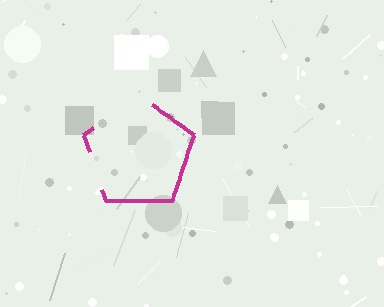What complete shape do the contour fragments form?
The contour fragments form a pentagon.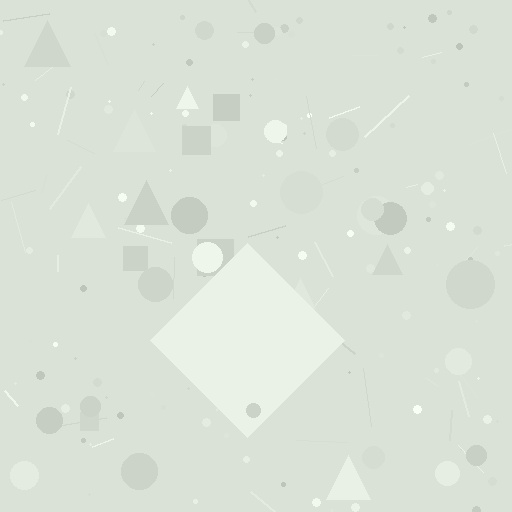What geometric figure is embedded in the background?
A diamond is embedded in the background.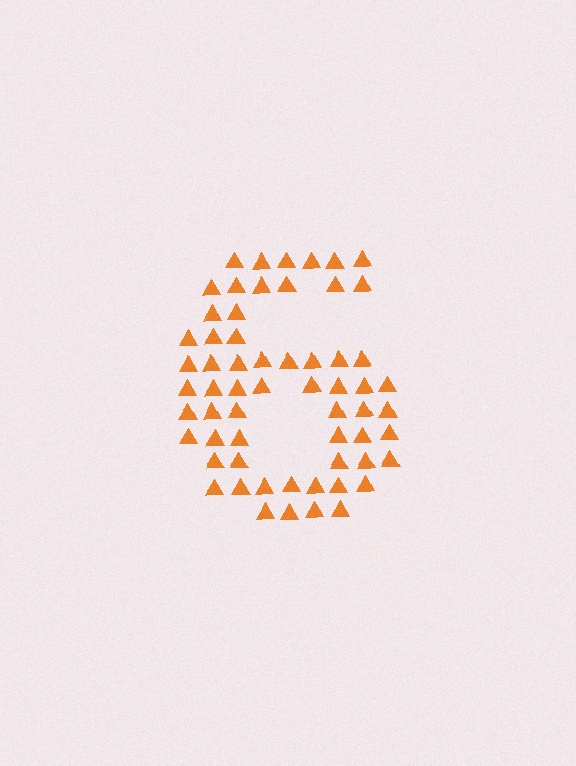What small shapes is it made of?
It is made of small triangles.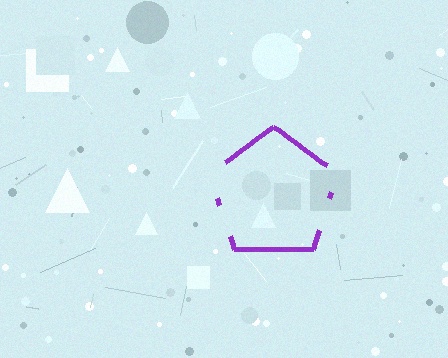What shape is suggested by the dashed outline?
The dashed outline suggests a pentagon.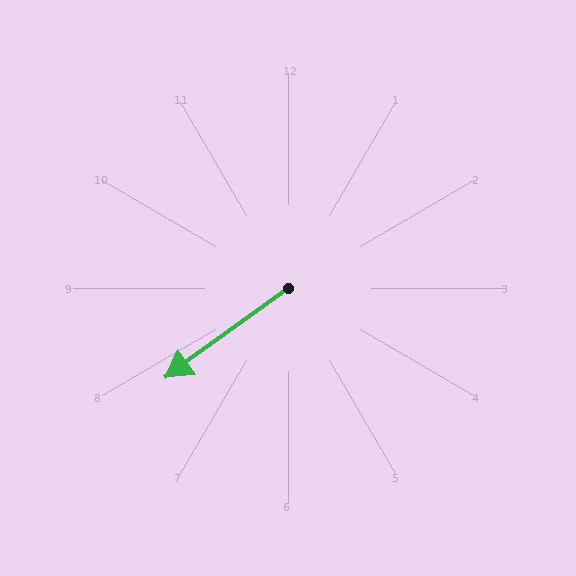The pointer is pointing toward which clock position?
Roughly 8 o'clock.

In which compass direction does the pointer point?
Southwest.